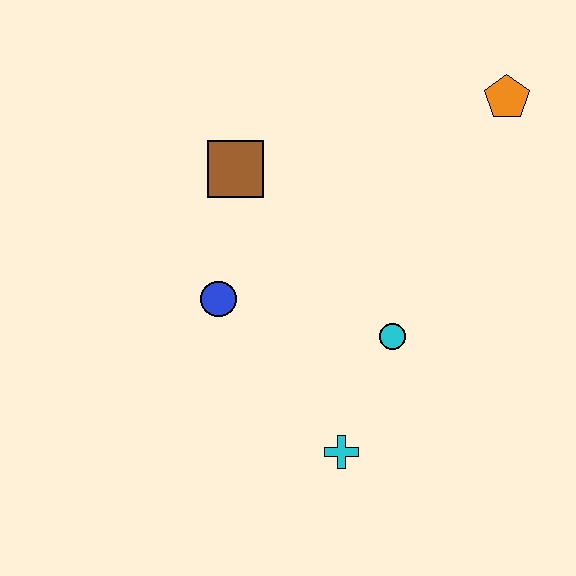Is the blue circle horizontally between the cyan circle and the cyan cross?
No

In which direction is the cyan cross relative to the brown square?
The cyan cross is below the brown square.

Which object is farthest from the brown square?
The cyan cross is farthest from the brown square.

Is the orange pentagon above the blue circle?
Yes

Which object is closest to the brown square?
The blue circle is closest to the brown square.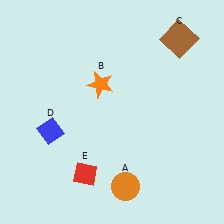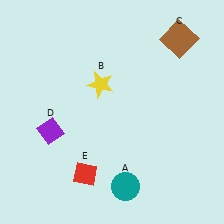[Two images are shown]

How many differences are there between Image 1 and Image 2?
There are 3 differences between the two images.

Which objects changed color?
A changed from orange to teal. B changed from orange to yellow. D changed from blue to purple.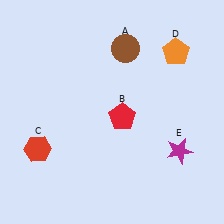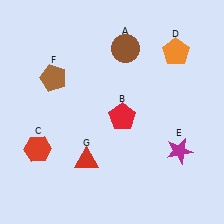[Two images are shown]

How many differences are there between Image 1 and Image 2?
There are 2 differences between the two images.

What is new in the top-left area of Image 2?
A brown pentagon (F) was added in the top-left area of Image 2.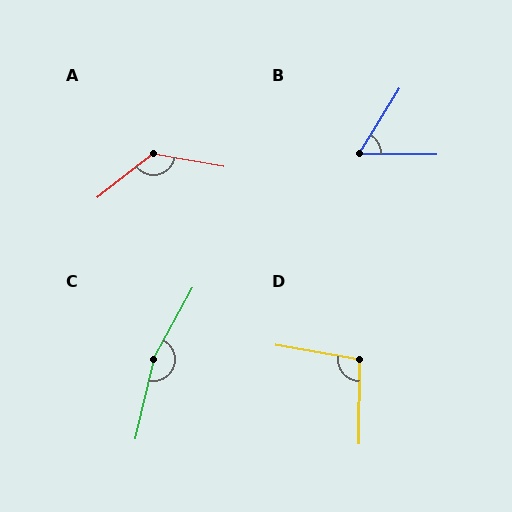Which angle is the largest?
C, at approximately 164 degrees.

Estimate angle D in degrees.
Approximately 99 degrees.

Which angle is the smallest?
B, at approximately 58 degrees.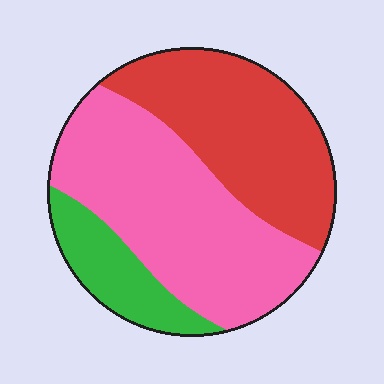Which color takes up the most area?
Pink, at roughly 50%.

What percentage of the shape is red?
Red takes up about three eighths (3/8) of the shape.